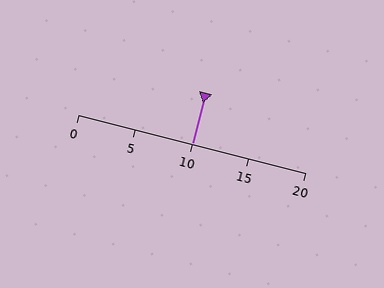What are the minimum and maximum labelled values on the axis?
The axis runs from 0 to 20.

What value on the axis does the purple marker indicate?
The marker indicates approximately 10.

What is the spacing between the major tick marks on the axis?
The major ticks are spaced 5 apart.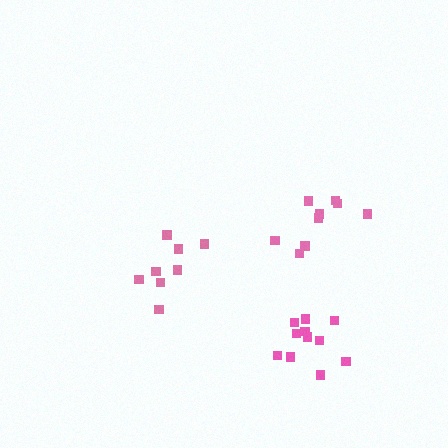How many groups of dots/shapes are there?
There are 3 groups.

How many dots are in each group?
Group 1: 9 dots, Group 2: 8 dots, Group 3: 11 dots (28 total).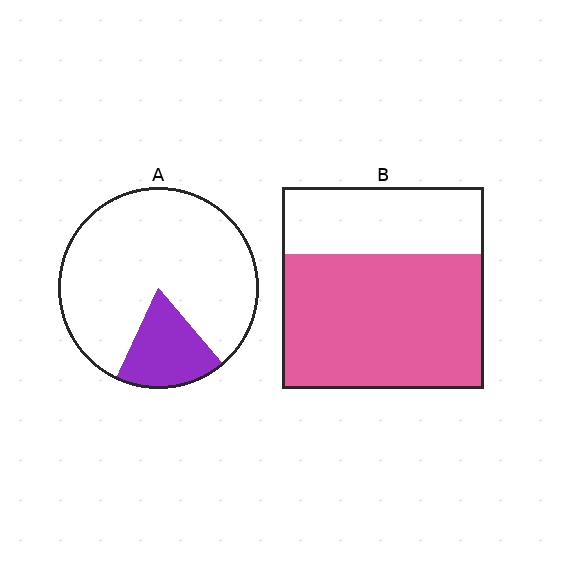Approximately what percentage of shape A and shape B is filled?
A is approximately 20% and B is approximately 65%.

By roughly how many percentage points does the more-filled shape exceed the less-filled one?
By roughly 50 percentage points (B over A).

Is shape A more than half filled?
No.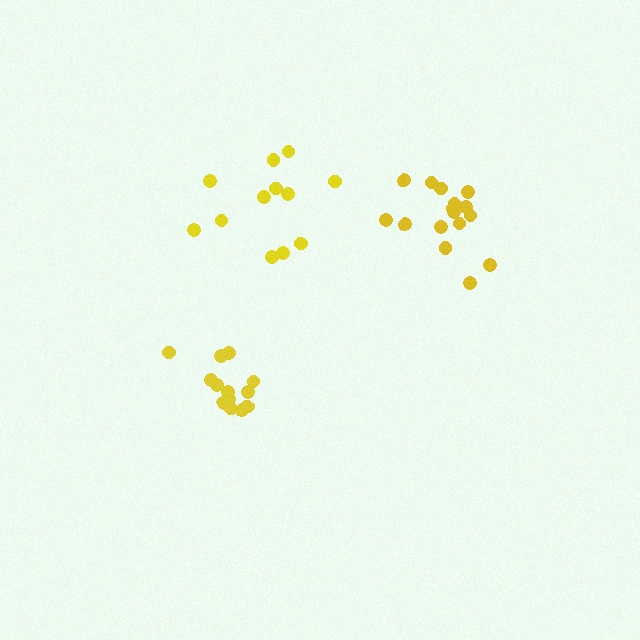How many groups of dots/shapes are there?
There are 3 groups.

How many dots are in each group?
Group 1: 16 dots, Group 2: 12 dots, Group 3: 13 dots (41 total).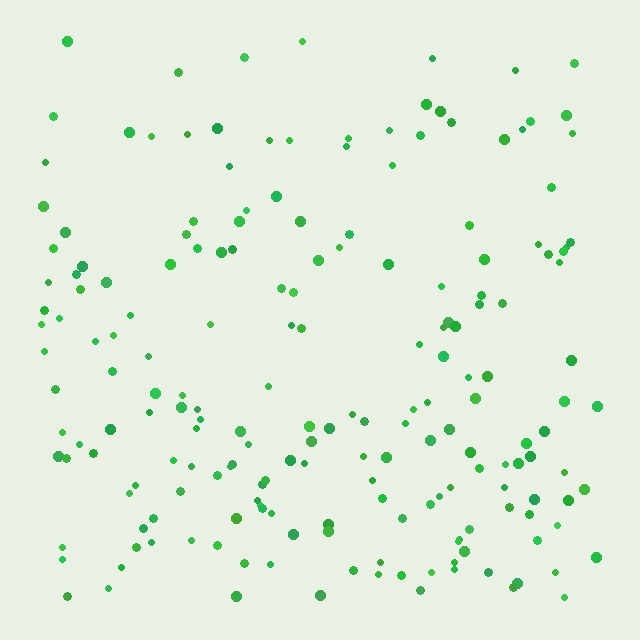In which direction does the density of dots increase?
From top to bottom, with the bottom side densest.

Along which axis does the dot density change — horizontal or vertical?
Vertical.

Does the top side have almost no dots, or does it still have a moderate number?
Still a moderate number, just noticeably fewer than the bottom.